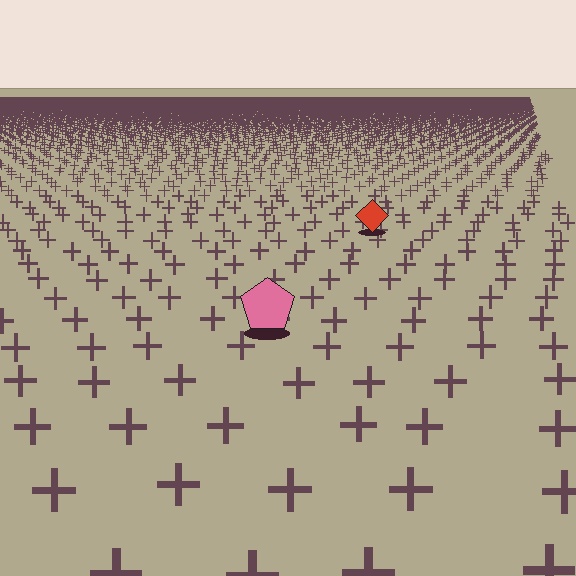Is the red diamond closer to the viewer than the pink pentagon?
No. The pink pentagon is closer — you can tell from the texture gradient: the ground texture is coarser near it.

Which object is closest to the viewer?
The pink pentagon is closest. The texture marks near it are larger and more spread out.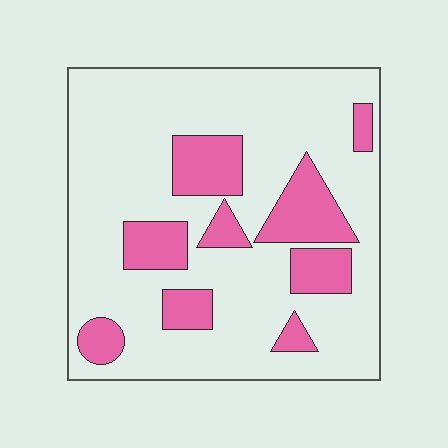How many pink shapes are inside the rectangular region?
9.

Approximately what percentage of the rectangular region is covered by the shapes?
Approximately 25%.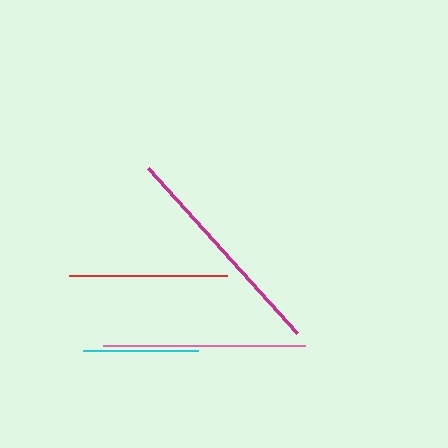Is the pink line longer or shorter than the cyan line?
The pink line is longer than the cyan line.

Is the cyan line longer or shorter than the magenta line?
The magenta line is longer than the cyan line.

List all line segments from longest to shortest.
From longest to shortest: magenta, pink, red, cyan.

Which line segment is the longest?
The magenta line is the longest at approximately 223 pixels.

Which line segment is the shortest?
The cyan line is the shortest at approximately 115 pixels.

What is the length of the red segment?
The red segment is approximately 158 pixels long.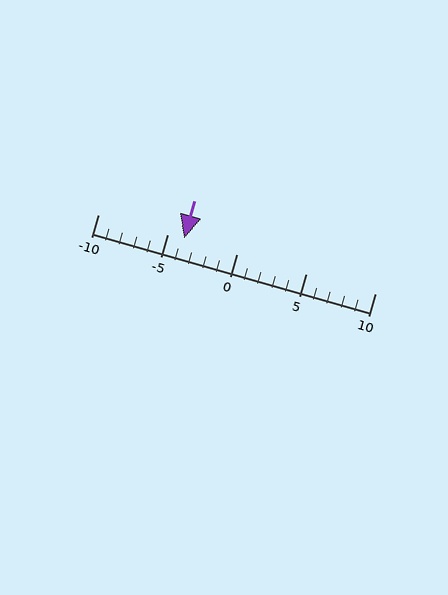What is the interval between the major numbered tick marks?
The major tick marks are spaced 5 units apart.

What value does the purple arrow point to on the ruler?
The purple arrow points to approximately -4.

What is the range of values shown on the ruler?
The ruler shows values from -10 to 10.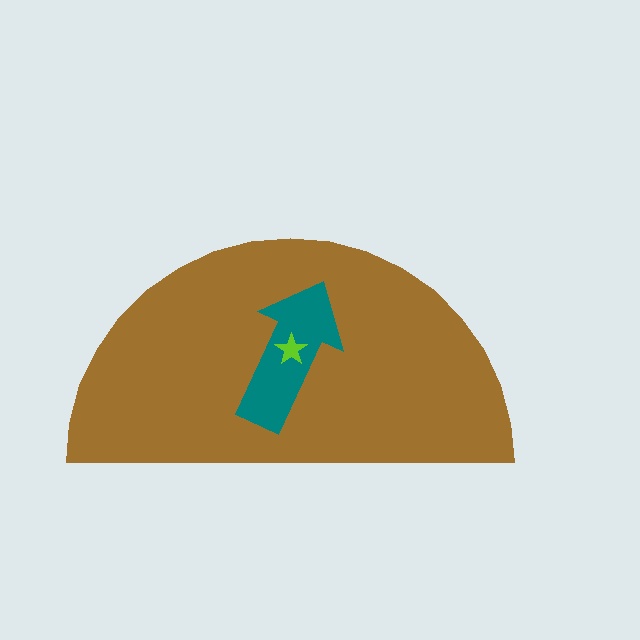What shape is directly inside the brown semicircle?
The teal arrow.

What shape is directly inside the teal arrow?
The lime star.